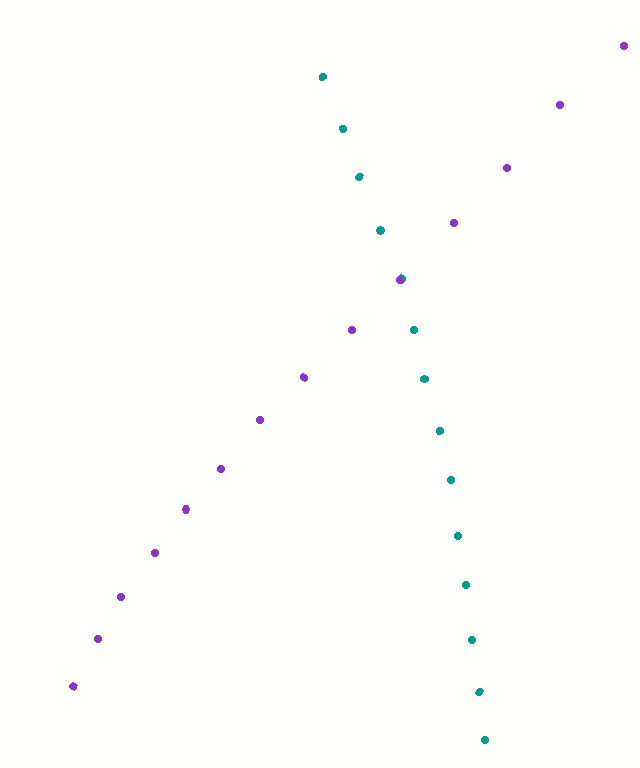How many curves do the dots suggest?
There are 2 distinct paths.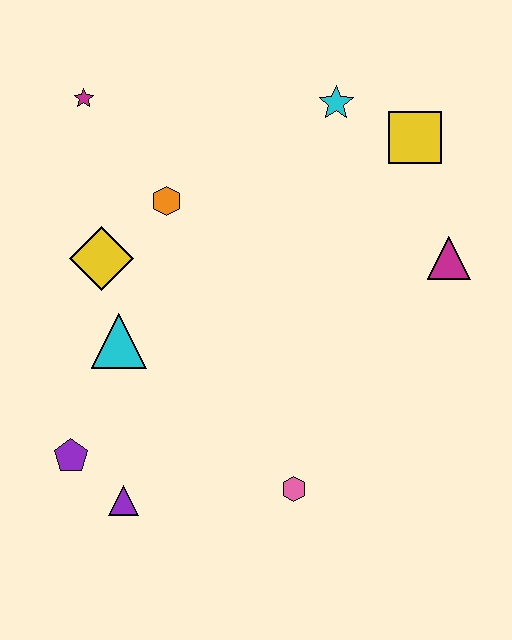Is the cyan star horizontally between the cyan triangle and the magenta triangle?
Yes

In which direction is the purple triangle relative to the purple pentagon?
The purple triangle is to the right of the purple pentagon.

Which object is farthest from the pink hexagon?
The magenta star is farthest from the pink hexagon.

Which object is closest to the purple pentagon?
The purple triangle is closest to the purple pentagon.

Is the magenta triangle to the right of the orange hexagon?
Yes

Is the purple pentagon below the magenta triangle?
Yes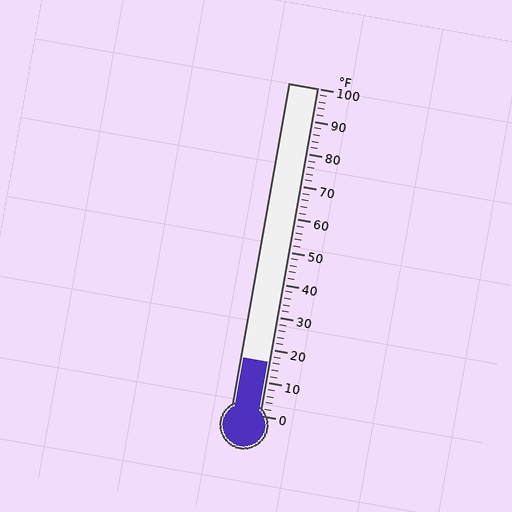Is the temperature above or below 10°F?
The temperature is above 10°F.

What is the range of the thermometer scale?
The thermometer scale ranges from 0°F to 100°F.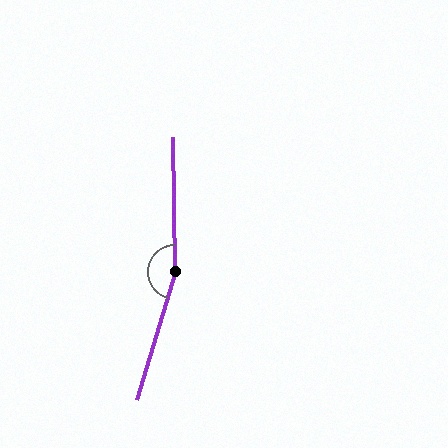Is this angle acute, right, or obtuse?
It is obtuse.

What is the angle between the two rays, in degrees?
Approximately 163 degrees.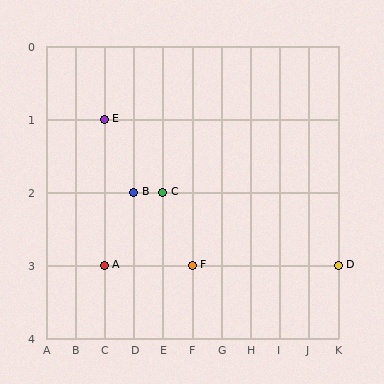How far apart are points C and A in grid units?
Points C and A are 2 columns and 1 row apart (about 2.2 grid units diagonally).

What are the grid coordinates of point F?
Point F is at grid coordinates (F, 3).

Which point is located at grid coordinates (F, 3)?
Point F is at (F, 3).